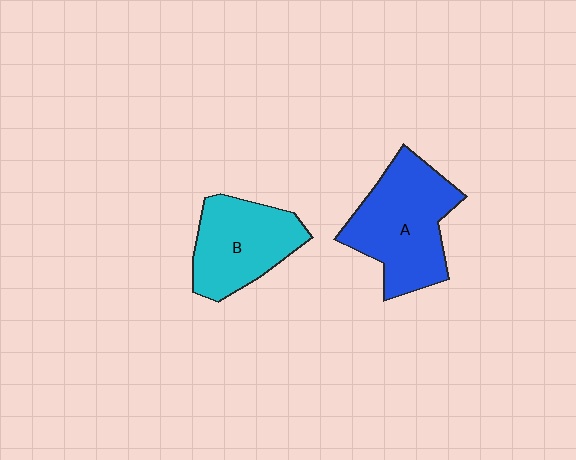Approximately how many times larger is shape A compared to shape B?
Approximately 1.3 times.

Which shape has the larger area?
Shape A (blue).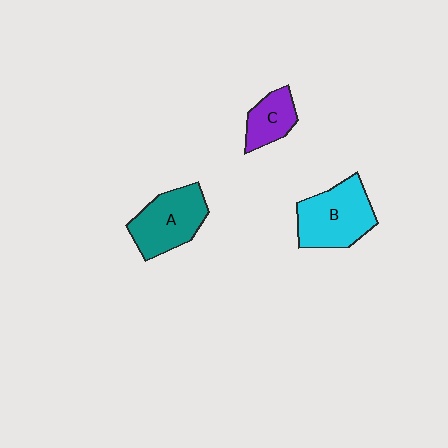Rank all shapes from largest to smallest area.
From largest to smallest: B (cyan), A (teal), C (purple).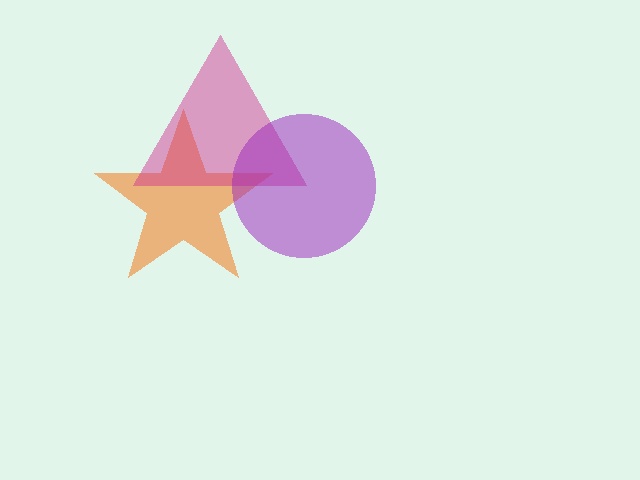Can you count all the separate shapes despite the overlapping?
Yes, there are 3 separate shapes.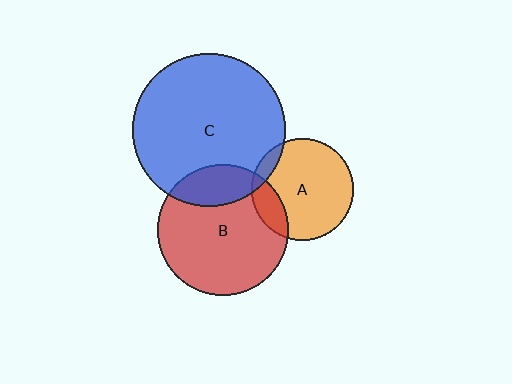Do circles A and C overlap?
Yes.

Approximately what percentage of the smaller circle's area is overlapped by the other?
Approximately 10%.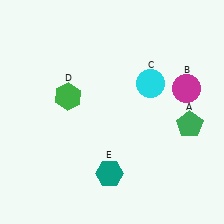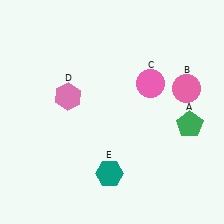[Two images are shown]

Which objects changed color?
B changed from magenta to pink. C changed from cyan to pink. D changed from green to pink.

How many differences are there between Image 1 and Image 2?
There are 3 differences between the two images.